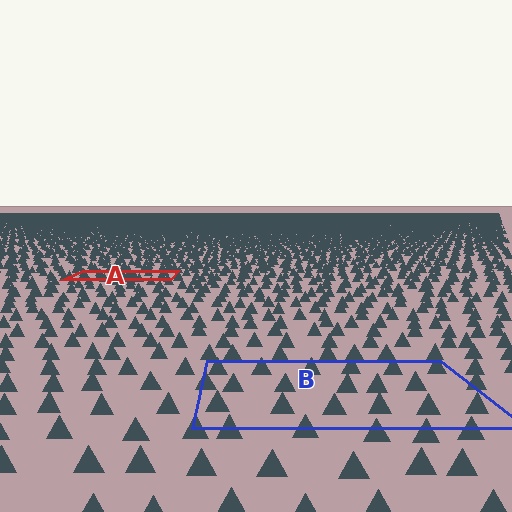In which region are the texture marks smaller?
The texture marks are smaller in region A, because it is farther away.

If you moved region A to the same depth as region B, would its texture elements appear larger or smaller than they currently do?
They would appear larger. At a closer depth, the same texture elements are projected at a bigger on-screen size.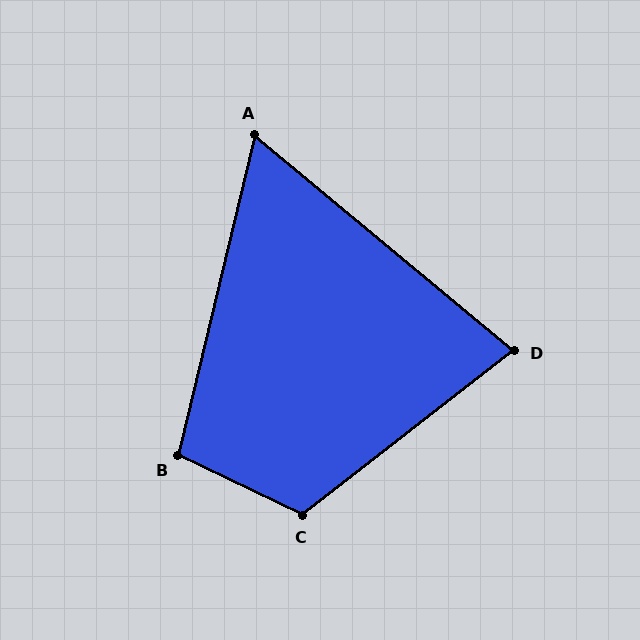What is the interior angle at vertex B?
Approximately 102 degrees (obtuse).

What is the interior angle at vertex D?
Approximately 78 degrees (acute).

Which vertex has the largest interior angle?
C, at approximately 116 degrees.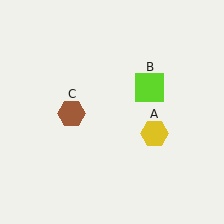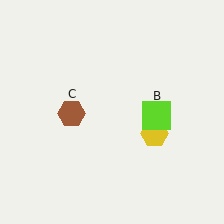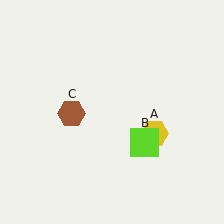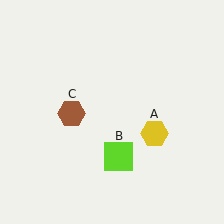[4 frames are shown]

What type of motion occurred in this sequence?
The lime square (object B) rotated clockwise around the center of the scene.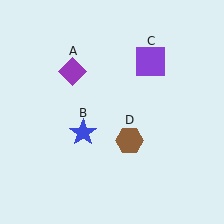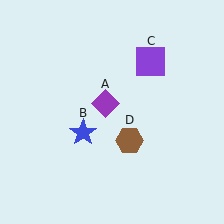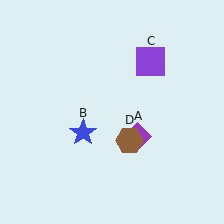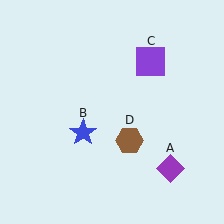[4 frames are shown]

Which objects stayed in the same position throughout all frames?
Blue star (object B) and purple square (object C) and brown hexagon (object D) remained stationary.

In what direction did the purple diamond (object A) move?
The purple diamond (object A) moved down and to the right.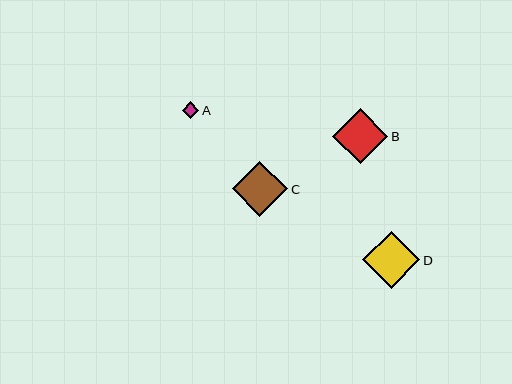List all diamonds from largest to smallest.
From largest to smallest: D, C, B, A.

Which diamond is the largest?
Diamond D is the largest with a size of approximately 57 pixels.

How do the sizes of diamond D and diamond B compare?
Diamond D and diamond B are approximately the same size.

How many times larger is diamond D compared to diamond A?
Diamond D is approximately 3.4 times the size of diamond A.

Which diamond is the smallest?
Diamond A is the smallest with a size of approximately 17 pixels.